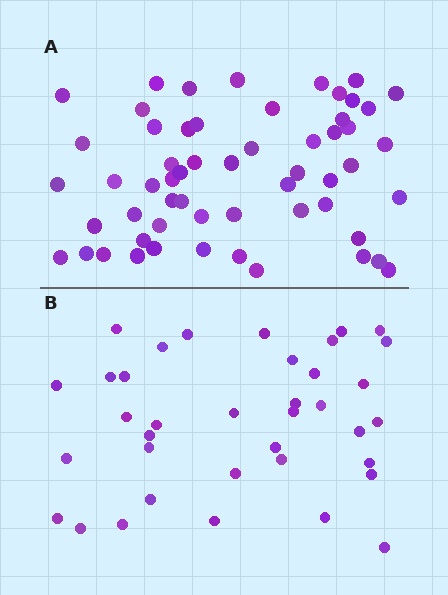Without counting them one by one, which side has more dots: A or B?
Region A (the top region) has more dots.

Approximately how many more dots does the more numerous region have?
Region A has approximately 20 more dots than region B.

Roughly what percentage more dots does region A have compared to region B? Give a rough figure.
About 55% more.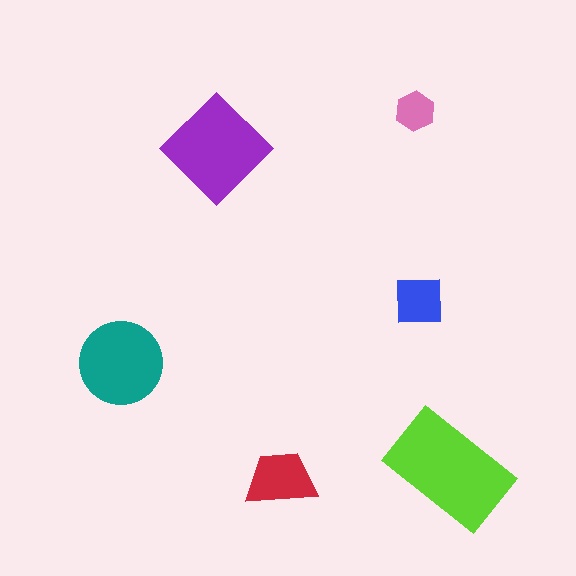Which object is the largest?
The lime rectangle.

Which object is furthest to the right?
The lime rectangle is rightmost.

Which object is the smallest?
The pink hexagon.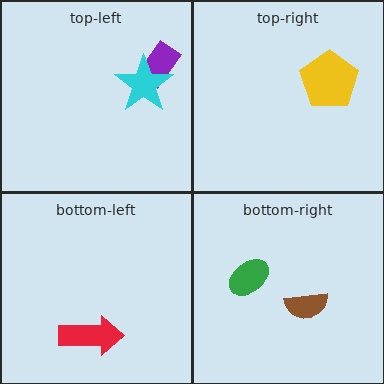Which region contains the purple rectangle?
The top-left region.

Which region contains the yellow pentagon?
The top-right region.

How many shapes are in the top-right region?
1.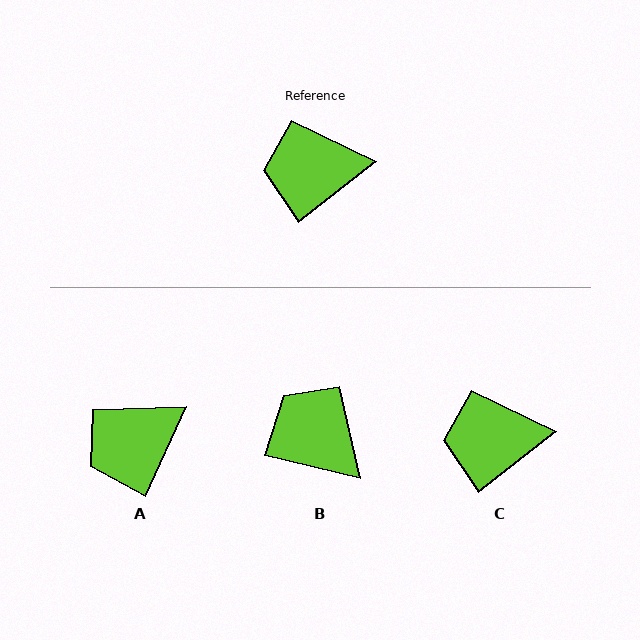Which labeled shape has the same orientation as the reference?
C.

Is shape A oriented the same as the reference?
No, it is off by about 27 degrees.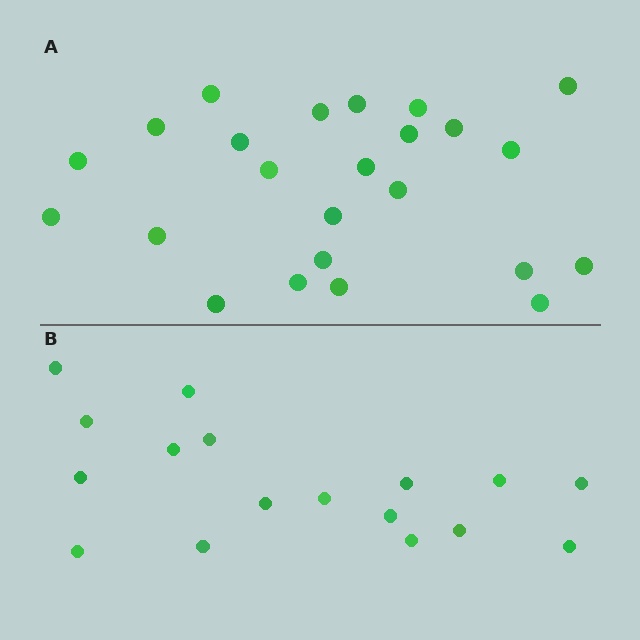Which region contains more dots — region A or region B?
Region A (the top region) has more dots.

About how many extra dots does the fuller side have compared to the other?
Region A has roughly 8 or so more dots than region B.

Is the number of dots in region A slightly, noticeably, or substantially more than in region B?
Region A has noticeably more, but not dramatically so. The ratio is roughly 1.4 to 1.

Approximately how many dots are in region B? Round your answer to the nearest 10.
About 20 dots. (The exact count is 17, which rounds to 20.)